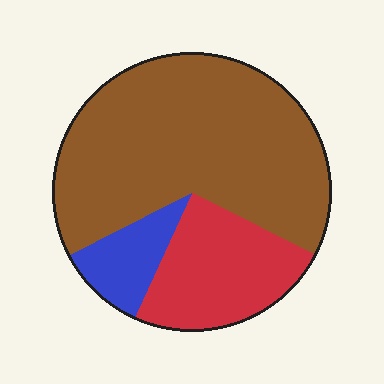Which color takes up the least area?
Blue, at roughly 10%.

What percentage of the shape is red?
Red covers about 25% of the shape.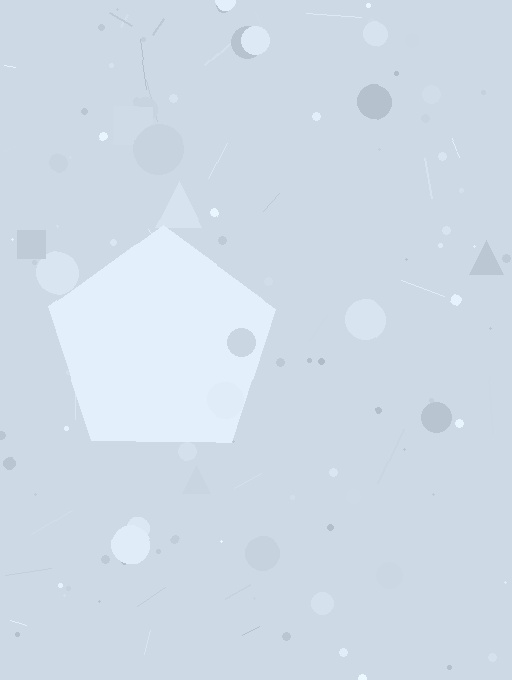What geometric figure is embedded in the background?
A pentagon is embedded in the background.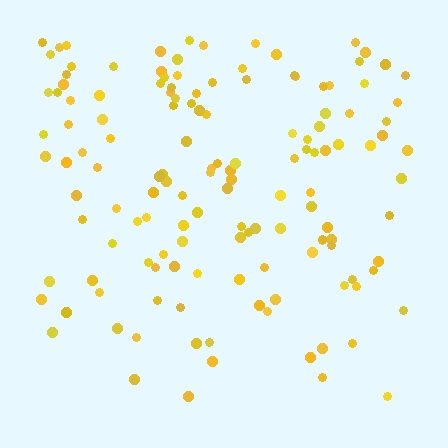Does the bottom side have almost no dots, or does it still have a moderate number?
Still a moderate number, just noticeably fewer than the top.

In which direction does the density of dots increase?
From bottom to top, with the top side densest.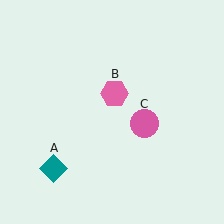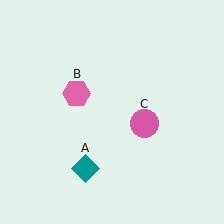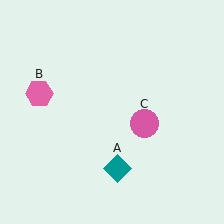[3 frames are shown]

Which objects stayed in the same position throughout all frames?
Pink circle (object C) remained stationary.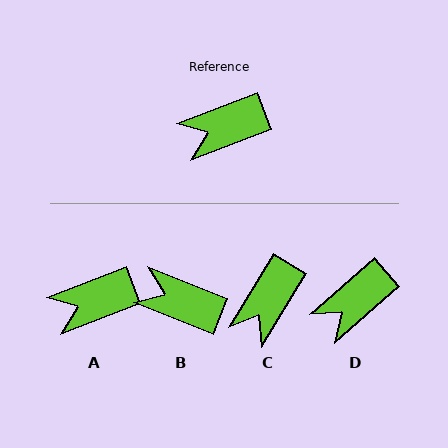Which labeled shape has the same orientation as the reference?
A.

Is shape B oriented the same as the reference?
No, it is off by about 43 degrees.